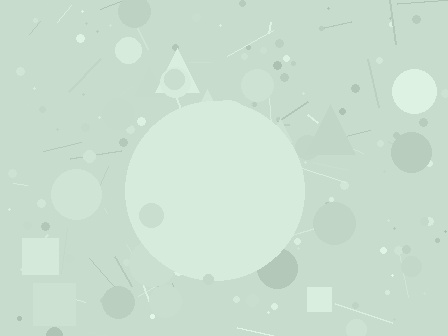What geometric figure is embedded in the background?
A circle is embedded in the background.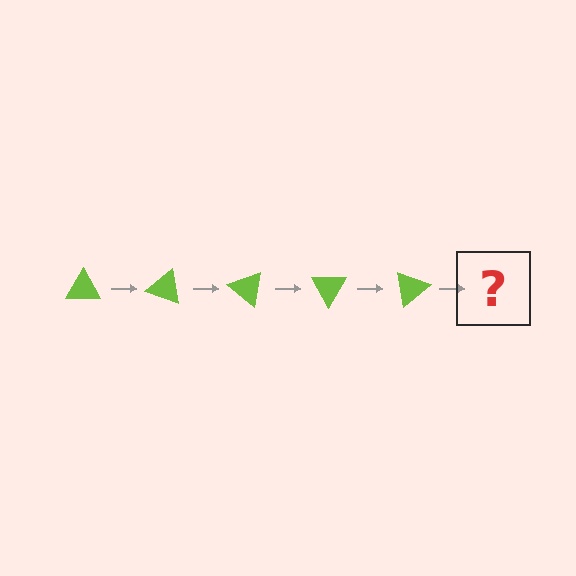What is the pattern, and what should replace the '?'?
The pattern is that the triangle rotates 20 degrees each step. The '?' should be a lime triangle rotated 100 degrees.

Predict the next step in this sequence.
The next step is a lime triangle rotated 100 degrees.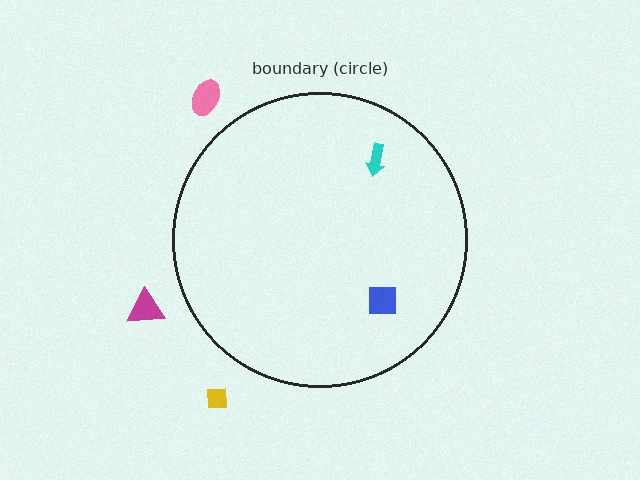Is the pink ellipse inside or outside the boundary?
Outside.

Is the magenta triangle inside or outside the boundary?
Outside.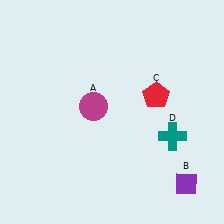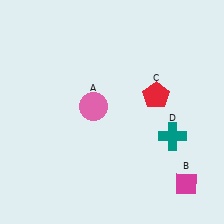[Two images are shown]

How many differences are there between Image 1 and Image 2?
There are 2 differences between the two images.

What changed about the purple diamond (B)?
In Image 1, B is purple. In Image 2, it changed to magenta.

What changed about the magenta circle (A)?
In Image 1, A is magenta. In Image 2, it changed to pink.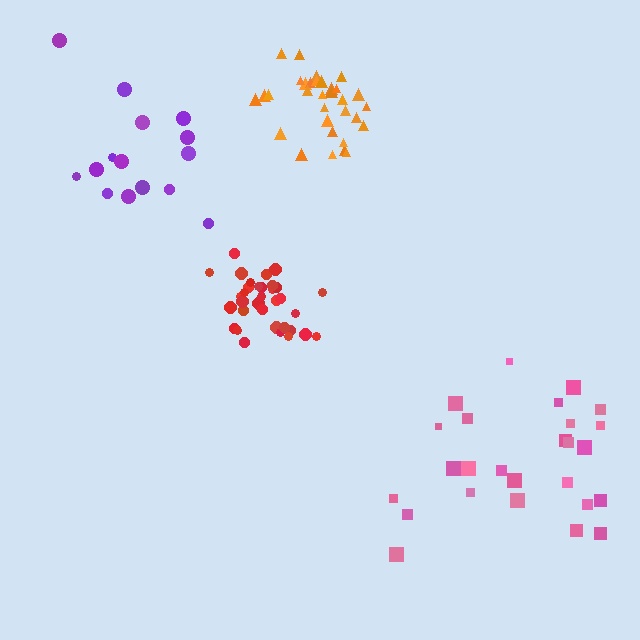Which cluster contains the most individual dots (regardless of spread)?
Red (35).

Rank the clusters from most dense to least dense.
red, orange, purple, pink.